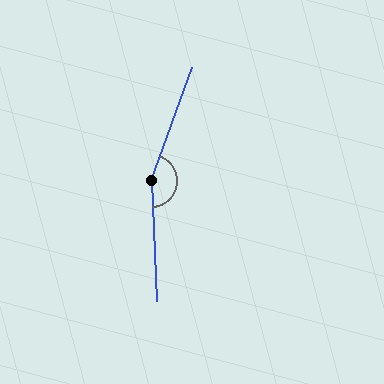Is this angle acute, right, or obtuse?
It is obtuse.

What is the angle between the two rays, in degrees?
Approximately 157 degrees.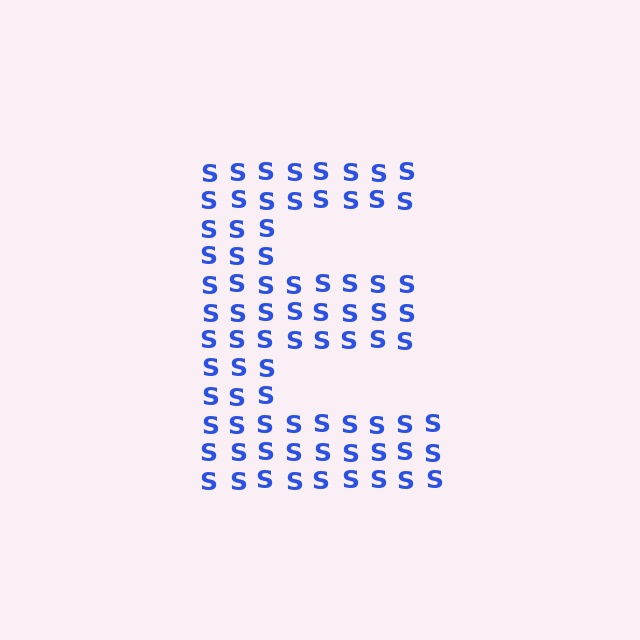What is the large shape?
The large shape is the letter E.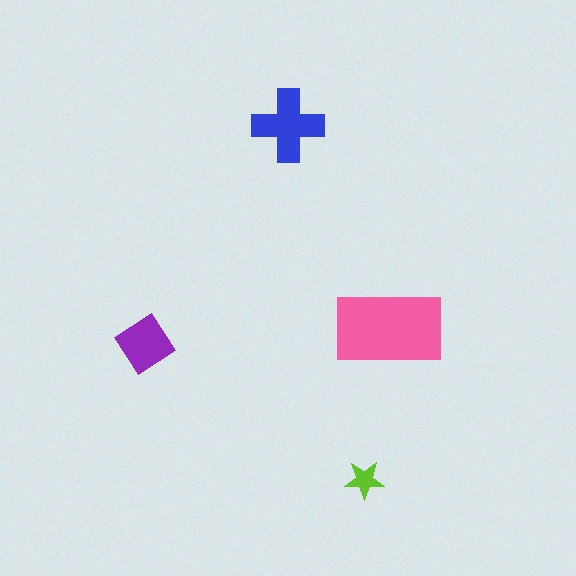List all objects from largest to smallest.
The pink rectangle, the blue cross, the purple diamond, the lime star.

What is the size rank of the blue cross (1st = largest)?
2nd.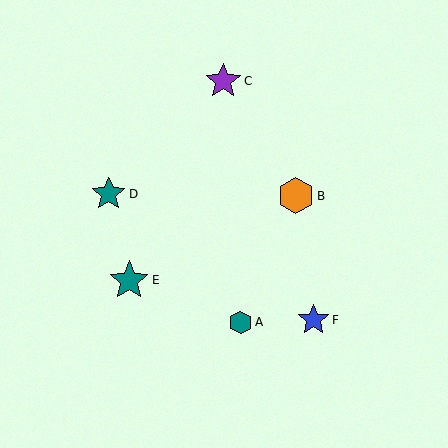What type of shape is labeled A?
Shape A is a teal hexagon.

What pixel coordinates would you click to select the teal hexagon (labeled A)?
Click at (241, 322) to select the teal hexagon A.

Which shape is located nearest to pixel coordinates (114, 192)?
The teal star (labeled D) at (109, 194) is nearest to that location.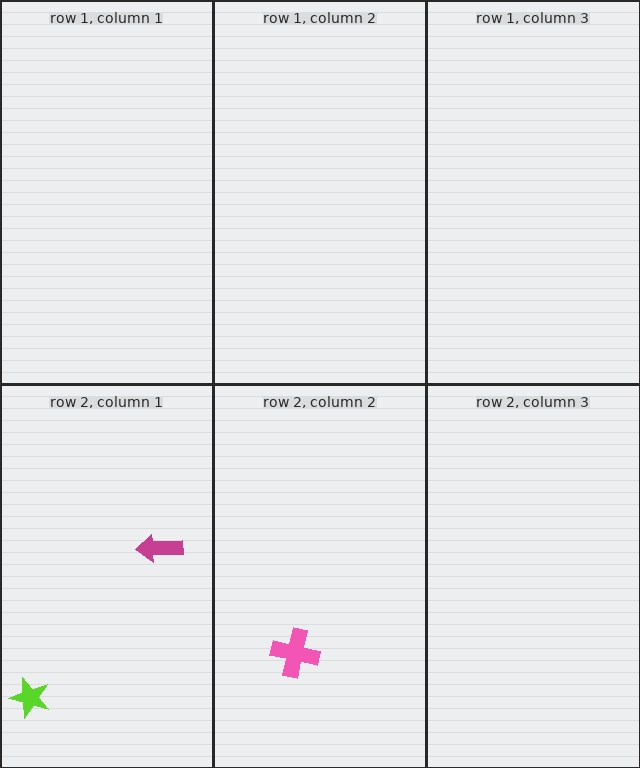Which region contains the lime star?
The row 2, column 1 region.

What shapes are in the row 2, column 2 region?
The pink cross.